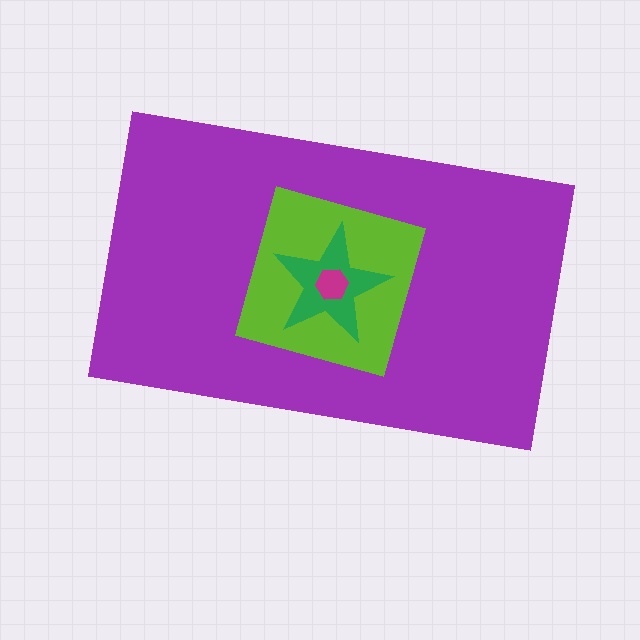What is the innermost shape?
The magenta hexagon.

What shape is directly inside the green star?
The magenta hexagon.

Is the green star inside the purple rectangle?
Yes.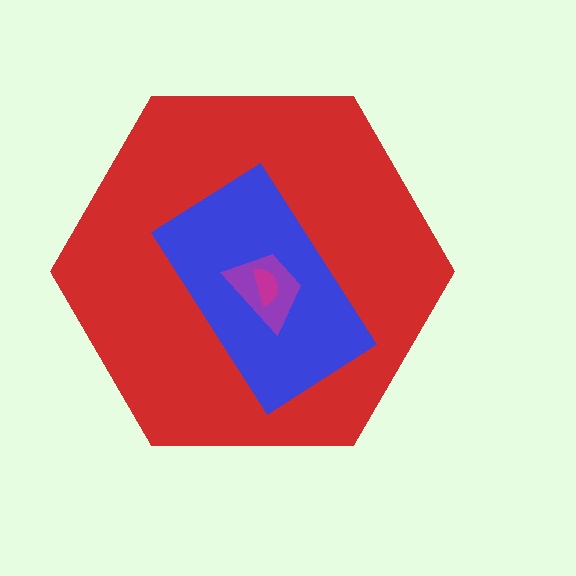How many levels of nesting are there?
4.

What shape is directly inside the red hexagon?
The blue rectangle.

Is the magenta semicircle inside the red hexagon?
Yes.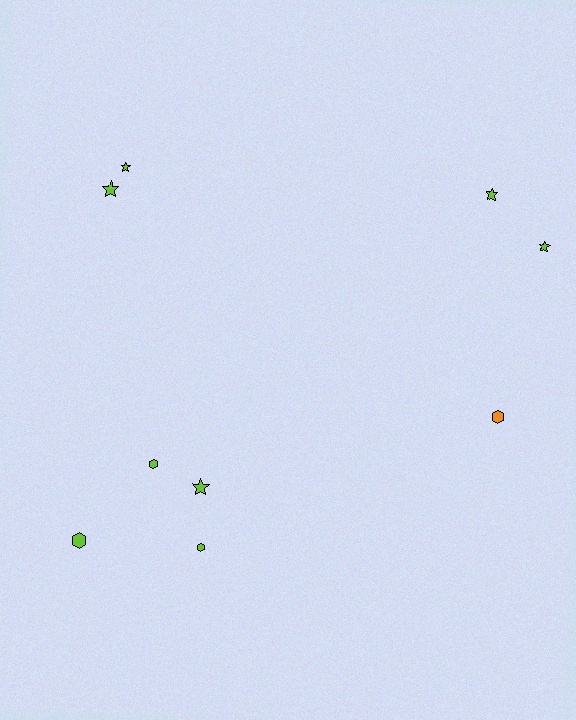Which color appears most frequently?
Lime, with 8 objects.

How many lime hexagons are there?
There are 3 lime hexagons.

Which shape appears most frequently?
Star, with 5 objects.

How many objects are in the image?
There are 9 objects.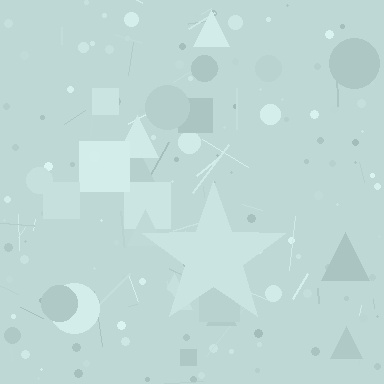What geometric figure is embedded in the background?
A star is embedded in the background.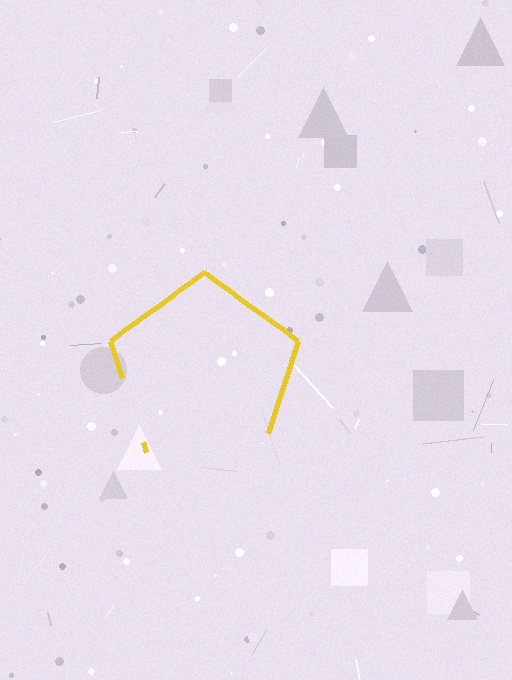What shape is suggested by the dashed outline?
The dashed outline suggests a pentagon.